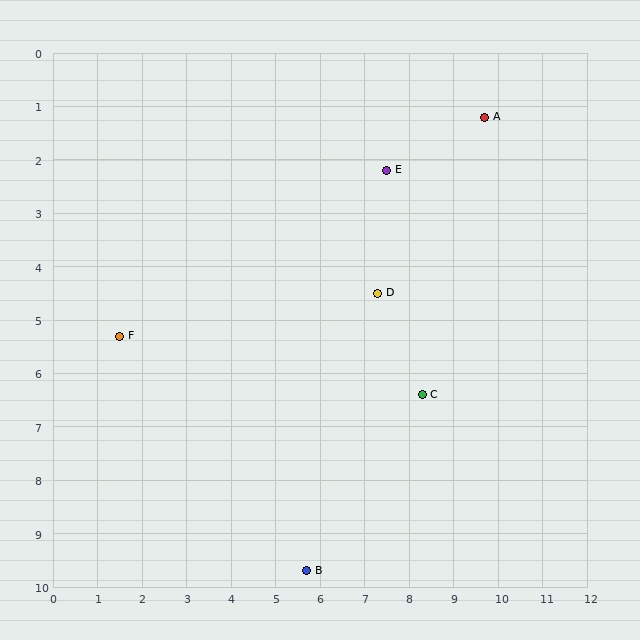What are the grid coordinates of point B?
Point B is at approximately (5.7, 9.7).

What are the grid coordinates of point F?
Point F is at approximately (1.5, 5.3).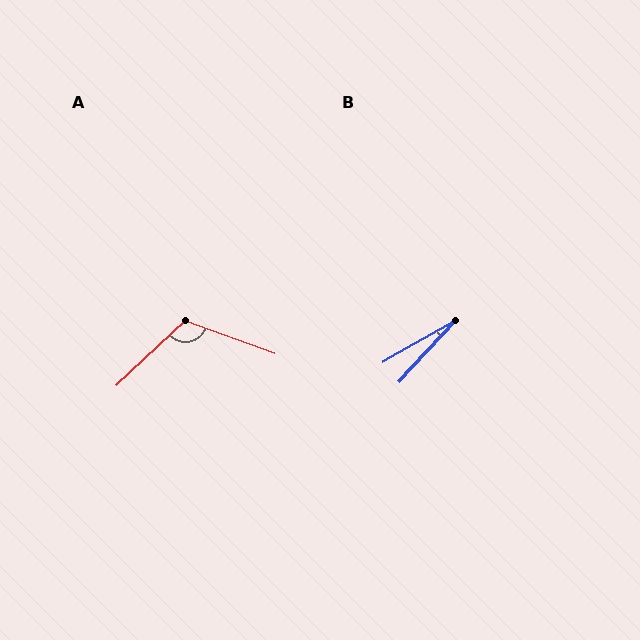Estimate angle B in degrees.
Approximately 18 degrees.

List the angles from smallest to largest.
B (18°), A (117°).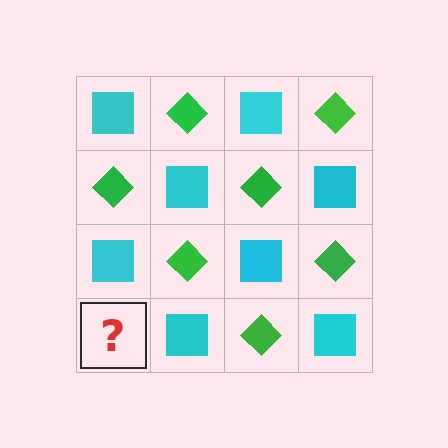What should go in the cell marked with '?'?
The missing cell should contain a green diamond.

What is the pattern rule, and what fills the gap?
The rule is that it alternates cyan square and green diamond in a checkerboard pattern. The gap should be filled with a green diamond.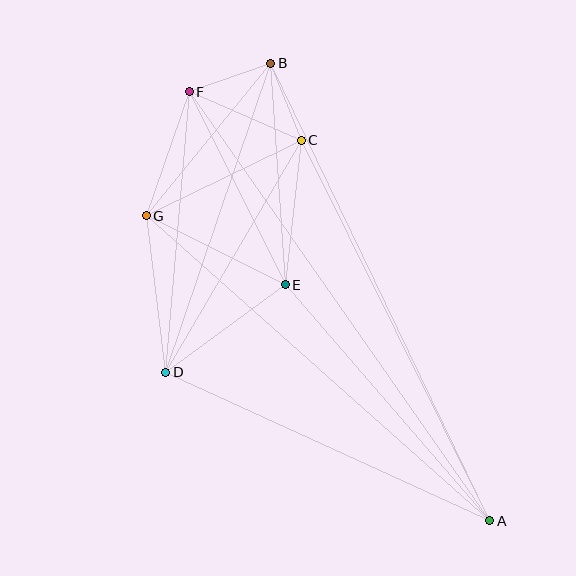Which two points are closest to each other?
Points B and C are closest to each other.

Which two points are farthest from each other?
Points A and F are farthest from each other.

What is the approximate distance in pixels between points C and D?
The distance between C and D is approximately 268 pixels.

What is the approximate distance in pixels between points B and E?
The distance between B and E is approximately 222 pixels.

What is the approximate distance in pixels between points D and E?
The distance between D and E is approximately 148 pixels.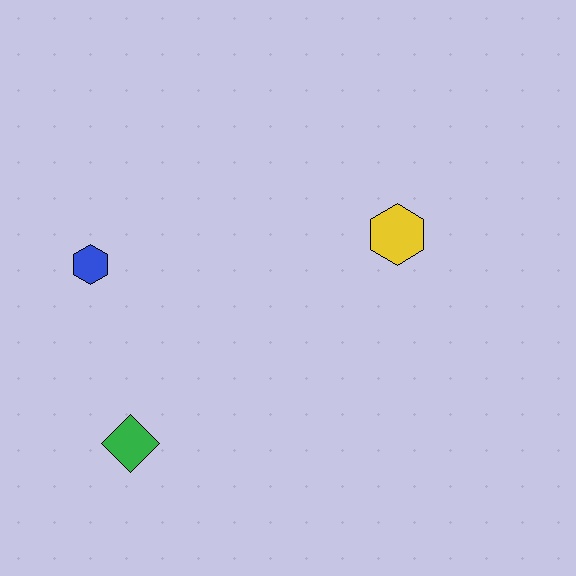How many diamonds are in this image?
There is 1 diamond.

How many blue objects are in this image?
There is 1 blue object.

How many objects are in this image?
There are 3 objects.